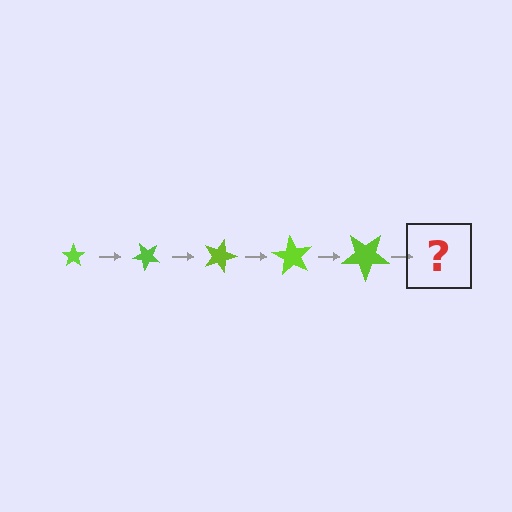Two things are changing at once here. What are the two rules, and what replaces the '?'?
The two rules are that the star grows larger each step and it rotates 45 degrees each step. The '?' should be a star, larger than the previous one and rotated 225 degrees from the start.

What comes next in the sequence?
The next element should be a star, larger than the previous one and rotated 225 degrees from the start.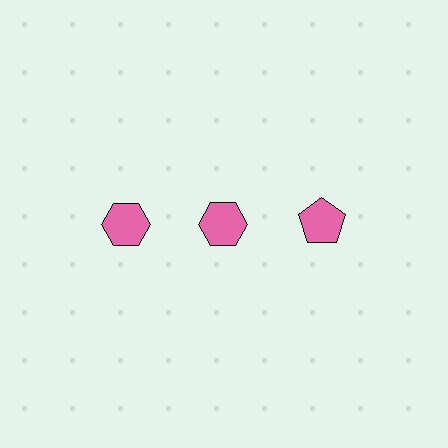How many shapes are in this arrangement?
There are 3 shapes arranged in a grid pattern.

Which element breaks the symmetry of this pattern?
The pink pentagon in the top row, center column breaks the symmetry. All other shapes are pink hexagons.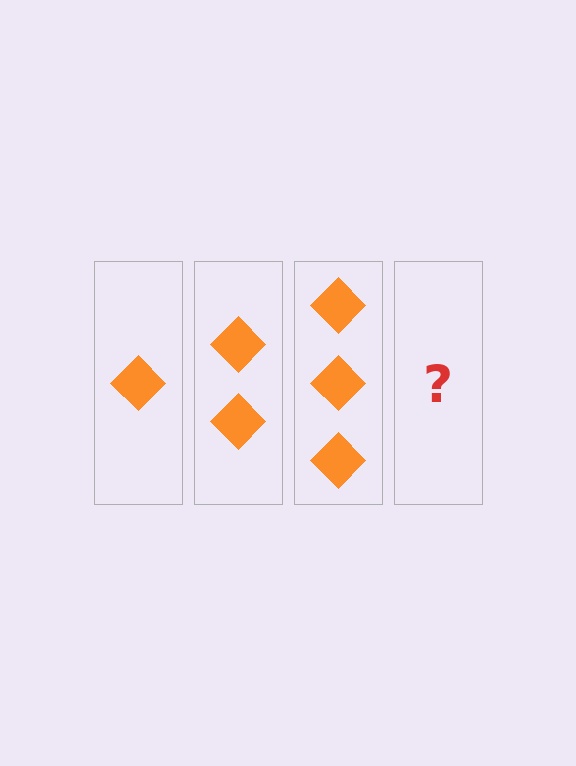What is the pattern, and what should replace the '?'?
The pattern is that each step adds one more diamond. The '?' should be 4 diamonds.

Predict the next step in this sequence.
The next step is 4 diamonds.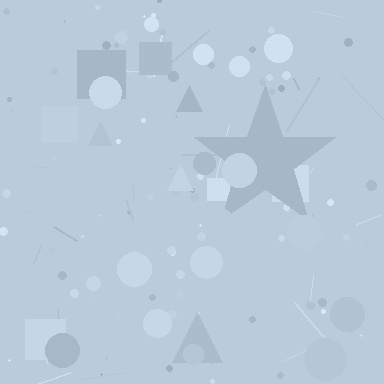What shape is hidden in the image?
A star is hidden in the image.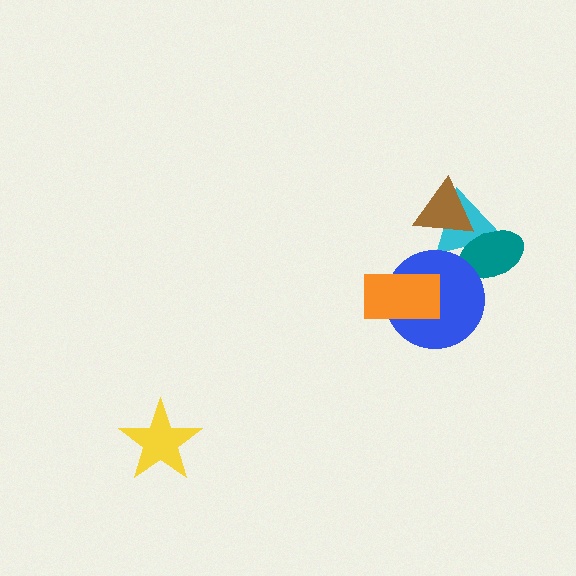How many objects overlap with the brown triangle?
1 object overlaps with the brown triangle.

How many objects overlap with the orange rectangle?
1 object overlaps with the orange rectangle.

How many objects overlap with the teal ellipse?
2 objects overlap with the teal ellipse.